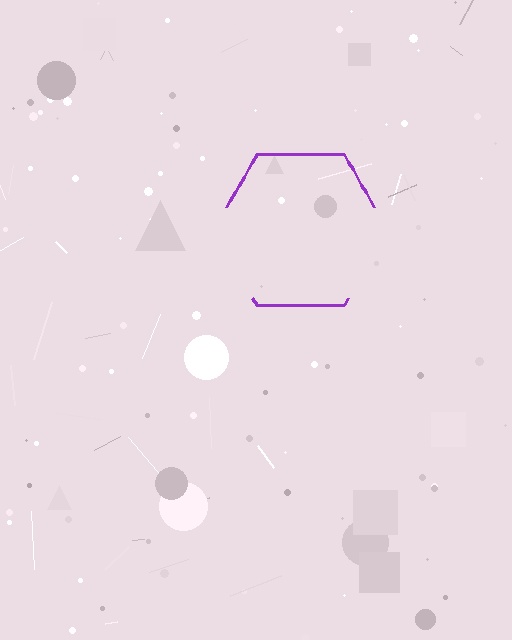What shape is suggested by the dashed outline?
The dashed outline suggests a hexagon.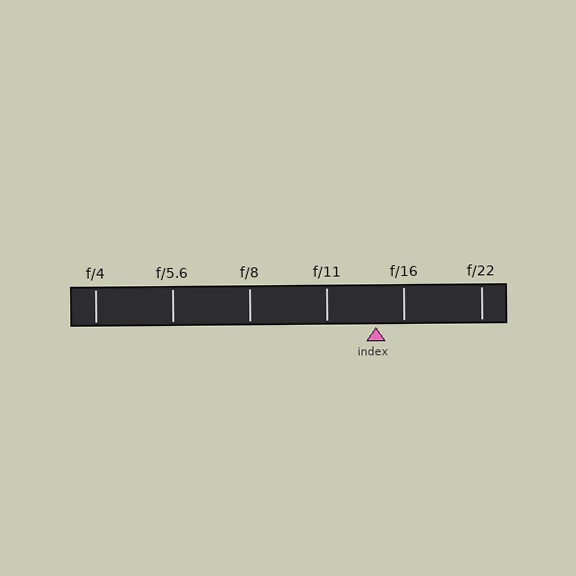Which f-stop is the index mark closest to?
The index mark is closest to f/16.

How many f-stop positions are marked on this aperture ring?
There are 6 f-stop positions marked.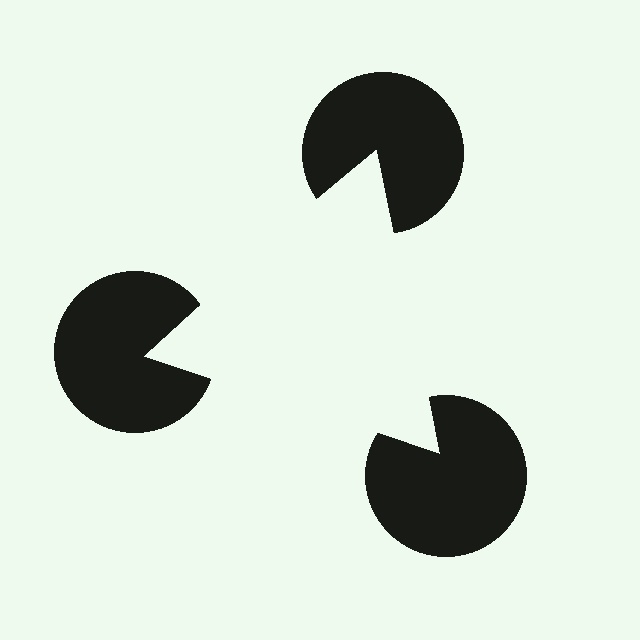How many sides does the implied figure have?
3 sides.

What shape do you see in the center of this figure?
An illusory triangle — its edges are inferred from the aligned wedge cuts in the pac-man discs, not physically drawn.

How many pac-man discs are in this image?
There are 3 — one at each vertex of the illusory triangle.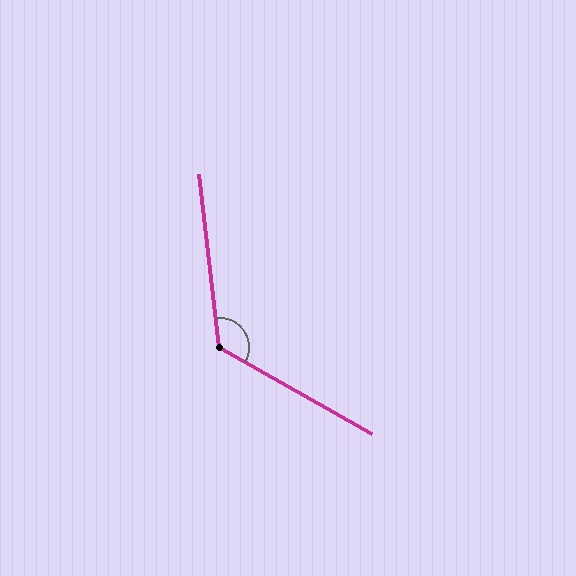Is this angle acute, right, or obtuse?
It is obtuse.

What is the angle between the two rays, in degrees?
Approximately 126 degrees.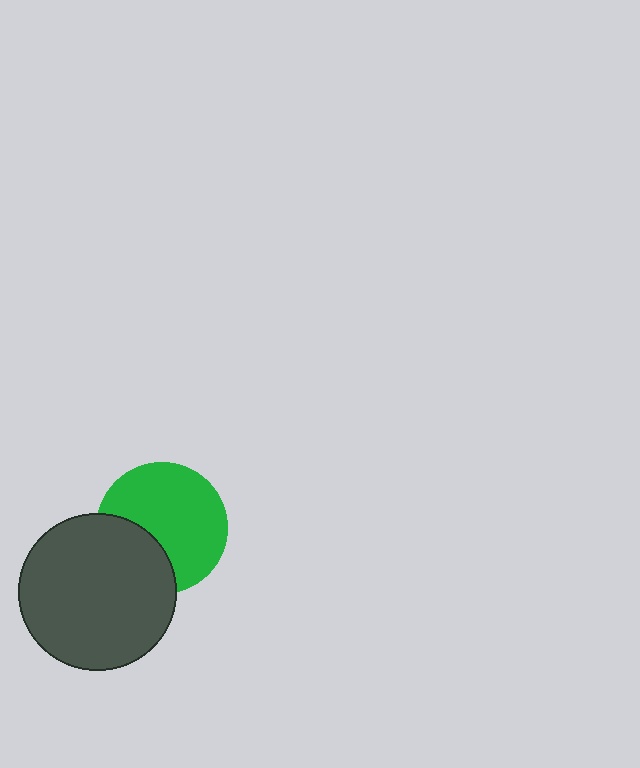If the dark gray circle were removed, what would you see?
You would see the complete green circle.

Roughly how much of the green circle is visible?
Most of it is visible (roughly 69%).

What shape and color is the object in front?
The object in front is a dark gray circle.